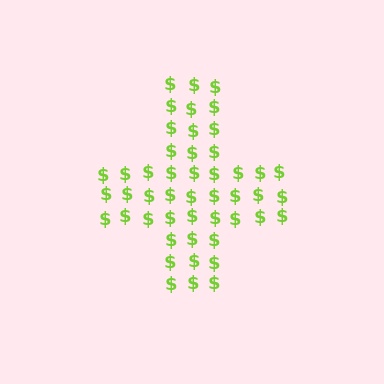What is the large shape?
The large shape is a cross.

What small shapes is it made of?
It is made of small dollar signs.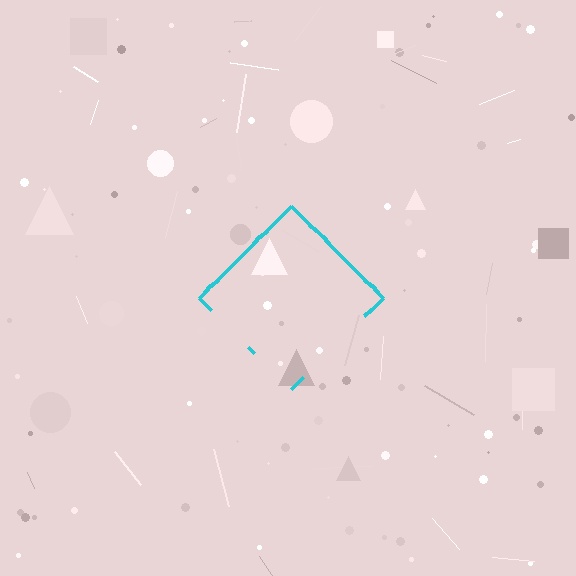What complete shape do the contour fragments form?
The contour fragments form a diamond.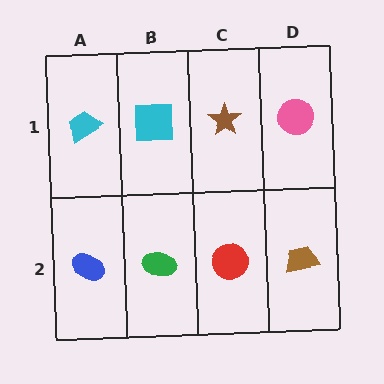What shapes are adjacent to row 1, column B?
A green ellipse (row 2, column B), a cyan trapezoid (row 1, column A), a brown star (row 1, column C).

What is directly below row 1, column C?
A red circle.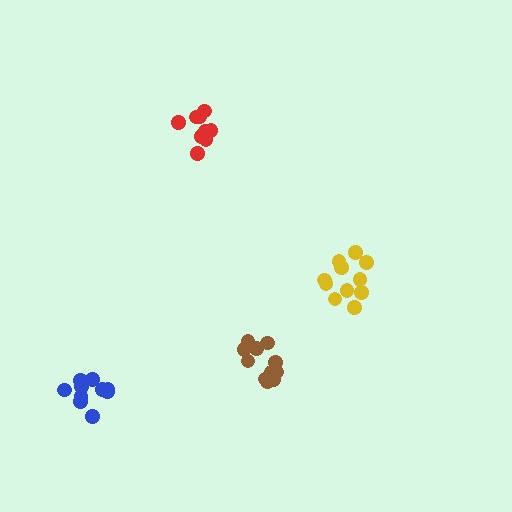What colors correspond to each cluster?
The clusters are colored: yellow, blue, red, brown.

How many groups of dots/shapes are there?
There are 4 groups.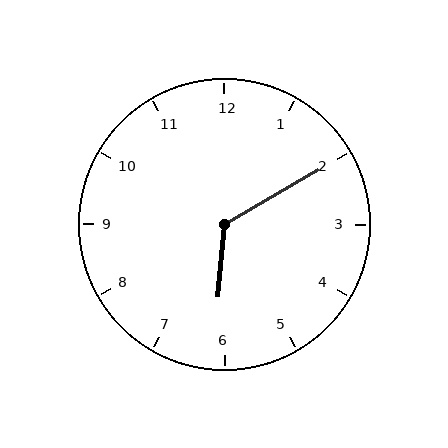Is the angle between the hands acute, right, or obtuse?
It is obtuse.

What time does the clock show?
6:10.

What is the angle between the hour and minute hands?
Approximately 125 degrees.